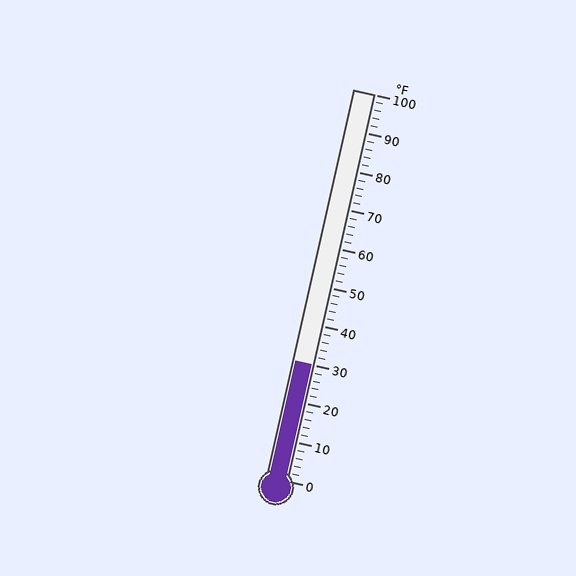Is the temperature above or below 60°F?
The temperature is below 60°F.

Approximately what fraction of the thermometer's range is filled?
The thermometer is filled to approximately 30% of its range.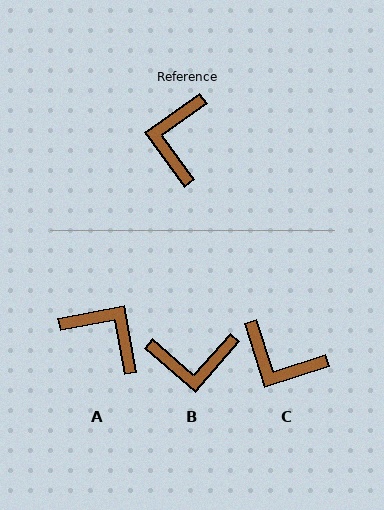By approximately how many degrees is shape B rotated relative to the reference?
Approximately 103 degrees counter-clockwise.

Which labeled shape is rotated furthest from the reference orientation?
A, about 115 degrees away.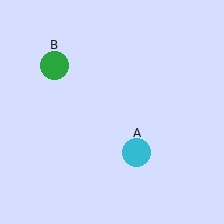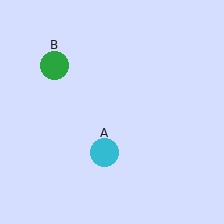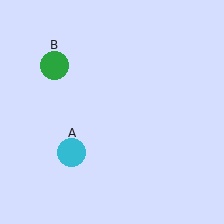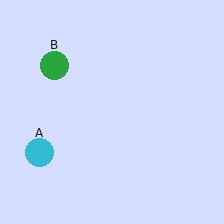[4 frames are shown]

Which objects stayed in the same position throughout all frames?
Green circle (object B) remained stationary.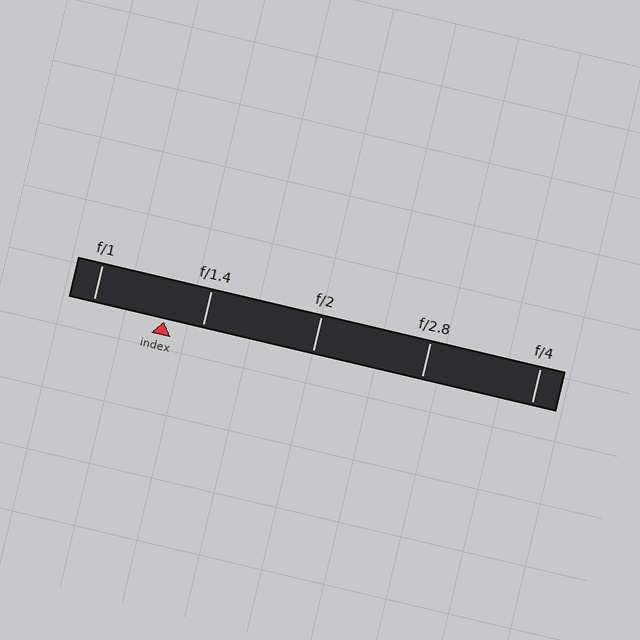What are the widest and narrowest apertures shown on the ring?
The widest aperture shown is f/1 and the narrowest is f/4.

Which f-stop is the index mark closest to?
The index mark is closest to f/1.4.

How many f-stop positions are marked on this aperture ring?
There are 5 f-stop positions marked.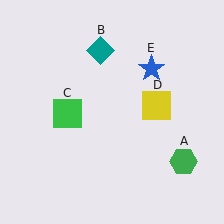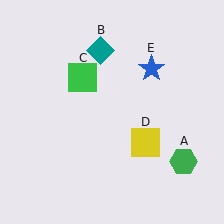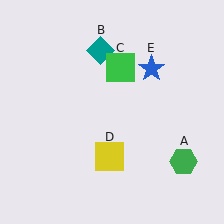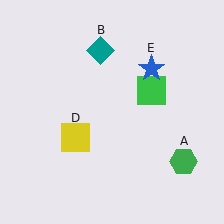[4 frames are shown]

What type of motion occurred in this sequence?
The green square (object C), yellow square (object D) rotated clockwise around the center of the scene.